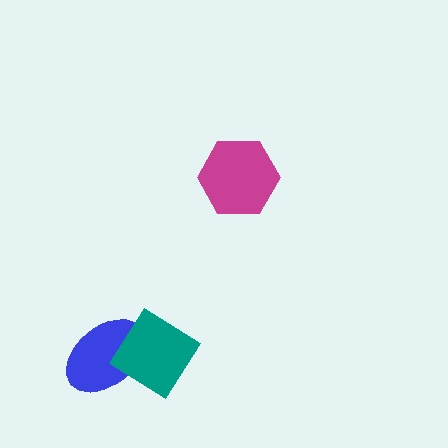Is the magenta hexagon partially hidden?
No, no other shape covers it.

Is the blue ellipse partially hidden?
Yes, it is partially covered by another shape.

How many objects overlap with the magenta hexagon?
0 objects overlap with the magenta hexagon.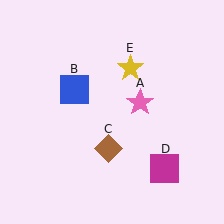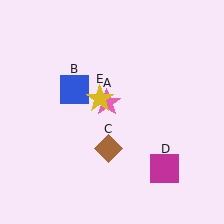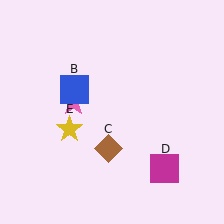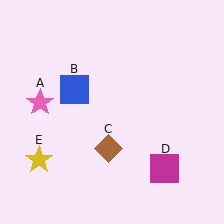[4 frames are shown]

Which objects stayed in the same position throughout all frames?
Blue square (object B) and brown diamond (object C) and magenta square (object D) remained stationary.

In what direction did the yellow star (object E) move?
The yellow star (object E) moved down and to the left.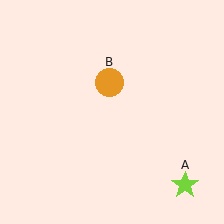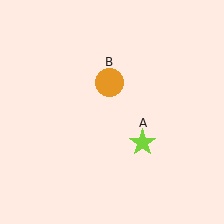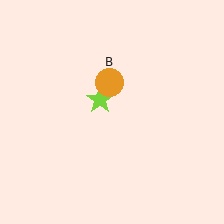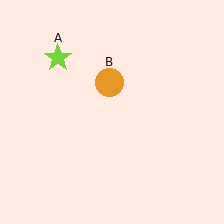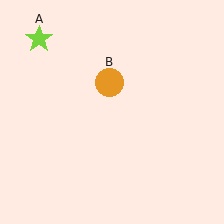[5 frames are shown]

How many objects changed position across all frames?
1 object changed position: lime star (object A).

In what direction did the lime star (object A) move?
The lime star (object A) moved up and to the left.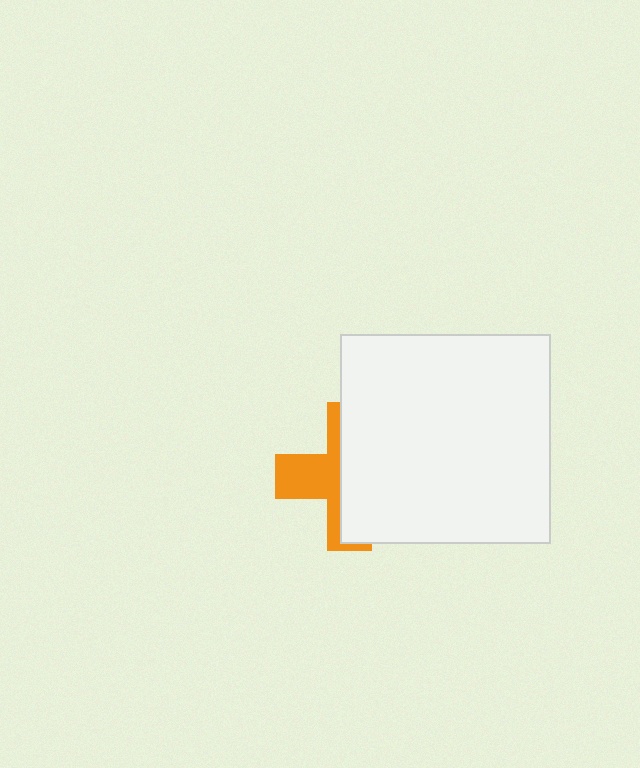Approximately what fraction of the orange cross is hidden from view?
Roughly 61% of the orange cross is hidden behind the white square.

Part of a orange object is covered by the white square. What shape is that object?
It is a cross.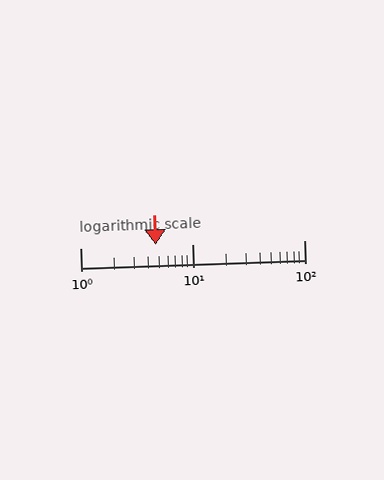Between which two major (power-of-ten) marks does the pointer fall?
The pointer is between 1 and 10.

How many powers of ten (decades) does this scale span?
The scale spans 2 decades, from 1 to 100.